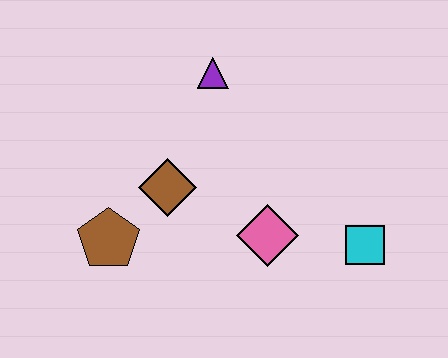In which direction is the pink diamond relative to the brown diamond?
The pink diamond is to the right of the brown diamond.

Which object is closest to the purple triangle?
The brown diamond is closest to the purple triangle.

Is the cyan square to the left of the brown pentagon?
No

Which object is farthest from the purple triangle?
The cyan square is farthest from the purple triangle.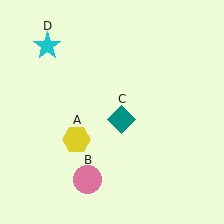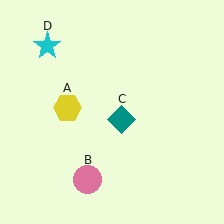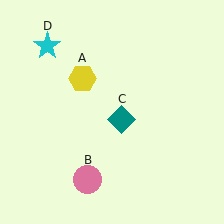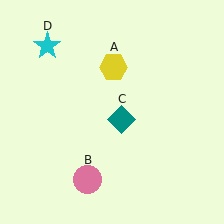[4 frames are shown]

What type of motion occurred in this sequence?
The yellow hexagon (object A) rotated clockwise around the center of the scene.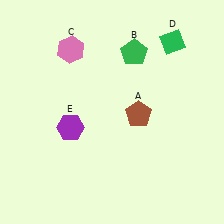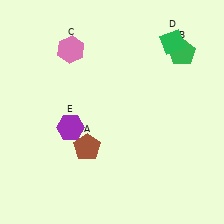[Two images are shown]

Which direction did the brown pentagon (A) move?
The brown pentagon (A) moved left.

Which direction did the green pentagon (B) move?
The green pentagon (B) moved right.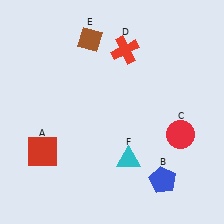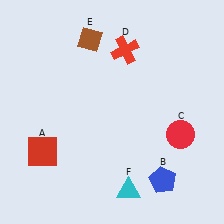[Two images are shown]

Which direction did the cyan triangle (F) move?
The cyan triangle (F) moved down.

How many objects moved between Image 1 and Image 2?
1 object moved between the two images.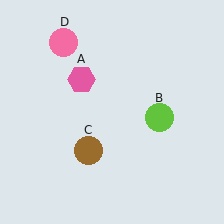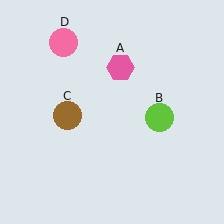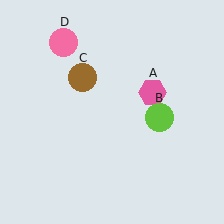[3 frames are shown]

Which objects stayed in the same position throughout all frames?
Lime circle (object B) and pink circle (object D) remained stationary.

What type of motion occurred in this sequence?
The pink hexagon (object A), brown circle (object C) rotated clockwise around the center of the scene.